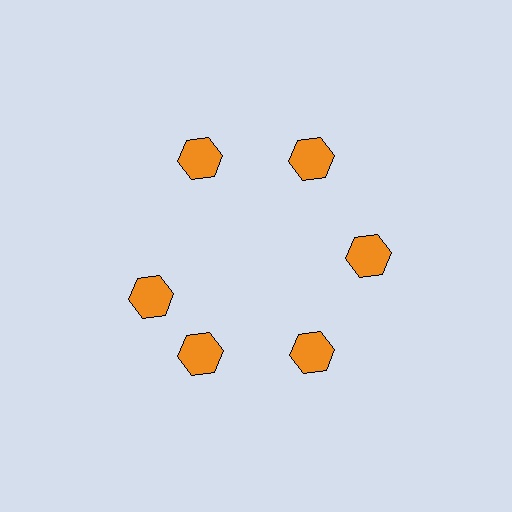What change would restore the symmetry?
The symmetry would be restored by rotating it back into even spacing with its neighbors so that all 6 hexagons sit at equal angles and equal distance from the center.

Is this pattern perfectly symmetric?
No. The 6 orange hexagons are arranged in a ring, but one element near the 9 o'clock position is rotated out of alignment along the ring, breaking the 6-fold rotational symmetry.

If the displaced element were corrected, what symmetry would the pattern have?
It would have 6-fold rotational symmetry — the pattern would map onto itself every 60 degrees.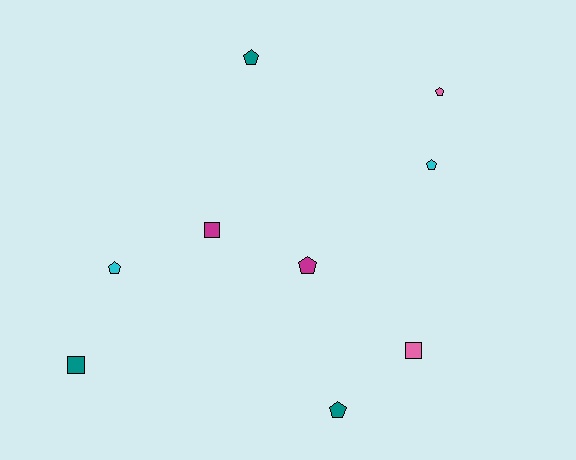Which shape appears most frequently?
Pentagon, with 6 objects.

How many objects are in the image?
There are 9 objects.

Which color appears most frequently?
Teal, with 3 objects.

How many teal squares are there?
There is 1 teal square.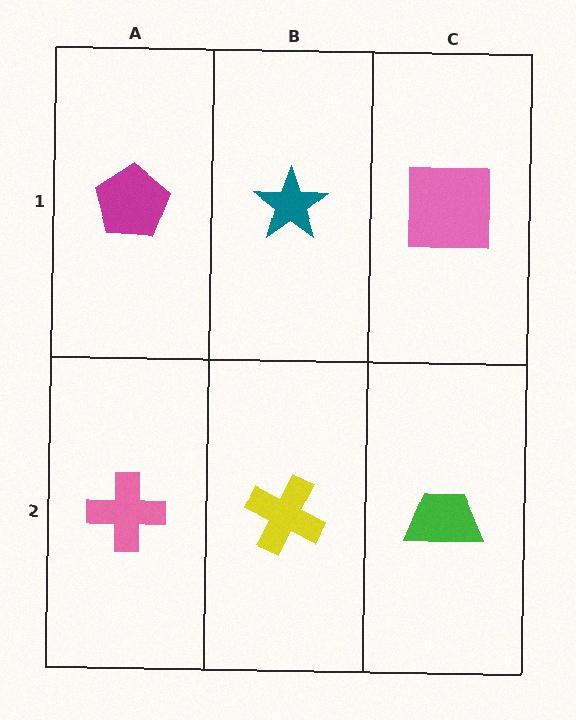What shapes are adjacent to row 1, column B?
A yellow cross (row 2, column B), a magenta pentagon (row 1, column A), a pink square (row 1, column C).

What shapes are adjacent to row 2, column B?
A teal star (row 1, column B), a pink cross (row 2, column A), a green trapezoid (row 2, column C).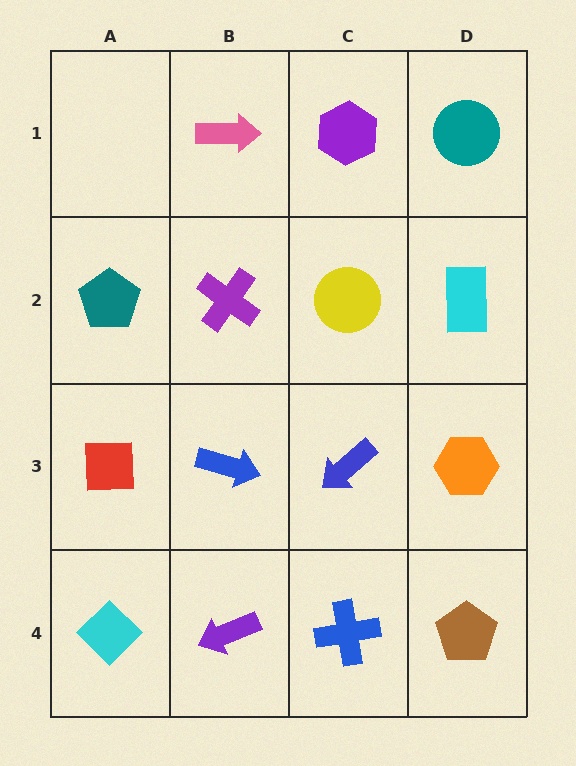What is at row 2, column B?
A purple cross.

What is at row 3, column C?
A blue arrow.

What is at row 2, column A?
A teal pentagon.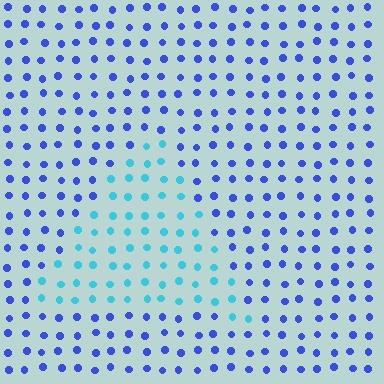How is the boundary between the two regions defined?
The boundary is defined purely by a slight shift in hue (about 45 degrees). Spacing, size, and orientation are identical on both sides.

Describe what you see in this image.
The image is filled with small blue elements in a uniform arrangement. A triangle-shaped region is visible where the elements are tinted to a slightly different hue, forming a subtle color boundary.